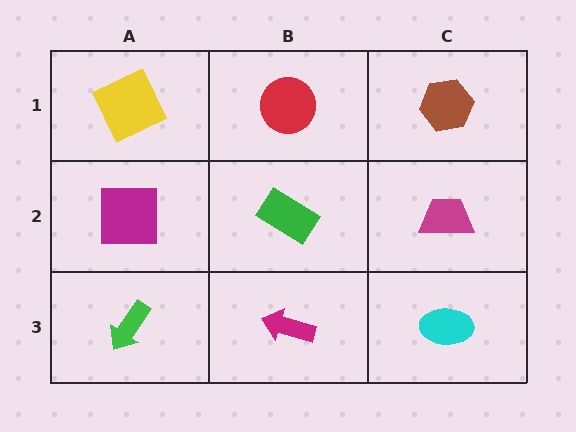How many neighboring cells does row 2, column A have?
3.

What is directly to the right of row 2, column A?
A green rectangle.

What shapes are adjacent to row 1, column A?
A magenta square (row 2, column A), a red circle (row 1, column B).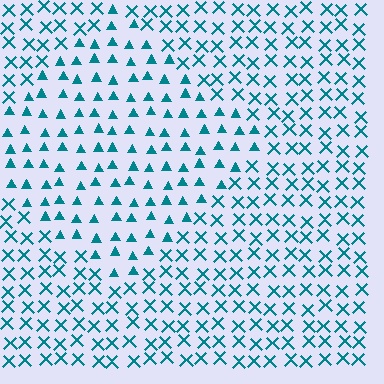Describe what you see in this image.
The image is filled with small teal elements arranged in a uniform grid. A diamond-shaped region contains triangles, while the surrounding area contains X marks. The boundary is defined purely by the change in element shape.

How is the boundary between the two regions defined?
The boundary is defined by a change in element shape: triangles inside vs. X marks outside. All elements share the same color and spacing.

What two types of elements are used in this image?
The image uses triangles inside the diamond region and X marks outside it.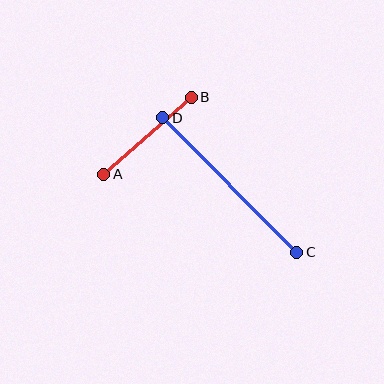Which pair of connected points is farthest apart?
Points C and D are farthest apart.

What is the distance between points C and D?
The distance is approximately 190 pixels.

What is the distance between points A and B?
The distance is approximately 117 pixels.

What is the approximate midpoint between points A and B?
The midpoint is at approximately (148, 136) pixels.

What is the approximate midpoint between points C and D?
The midpoint is at approximately (230, 185) pixels.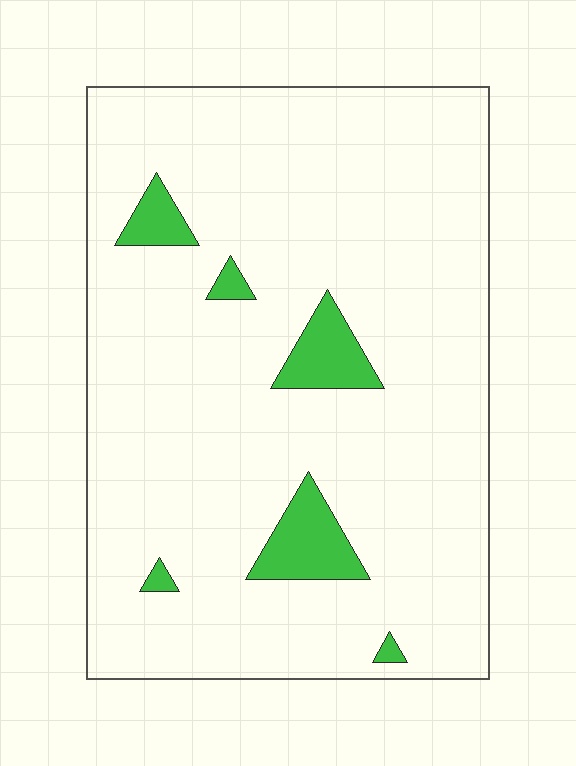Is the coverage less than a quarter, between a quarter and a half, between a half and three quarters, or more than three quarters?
Less than a quarter.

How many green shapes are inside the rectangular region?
6.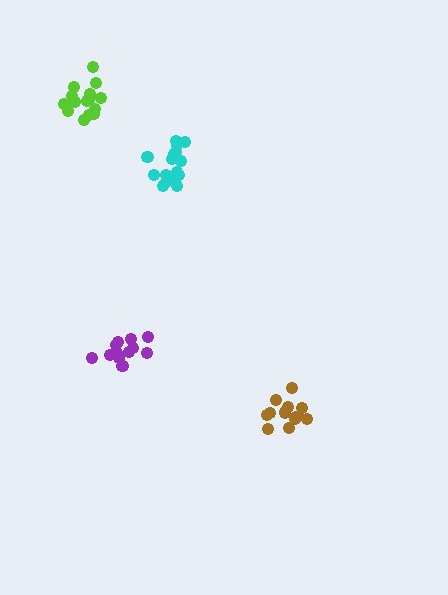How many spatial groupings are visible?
There are 4 spatial groupings.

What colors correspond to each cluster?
The clusters are colored: brown, purple, cyan, lime.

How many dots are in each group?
Group 1: 13 dots, Group 2: 13 dots, Group 3: 16 dots, Group 4: 16 dots (58 total).